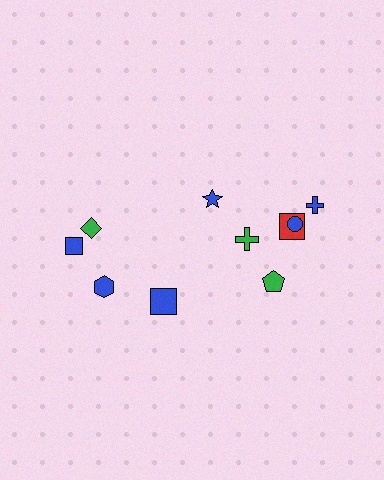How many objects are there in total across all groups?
There are 10 objects.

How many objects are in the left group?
There are 4 objects.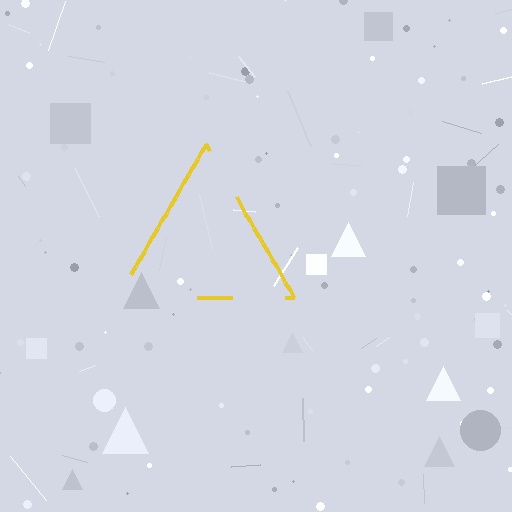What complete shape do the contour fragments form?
The contour fragments form a triangle.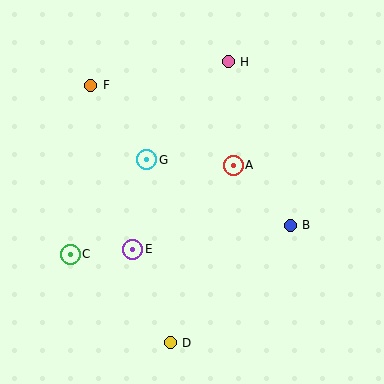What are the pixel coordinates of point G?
Point G is at (147, 160).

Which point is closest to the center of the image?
Point A at (233, 165) is closest to the center.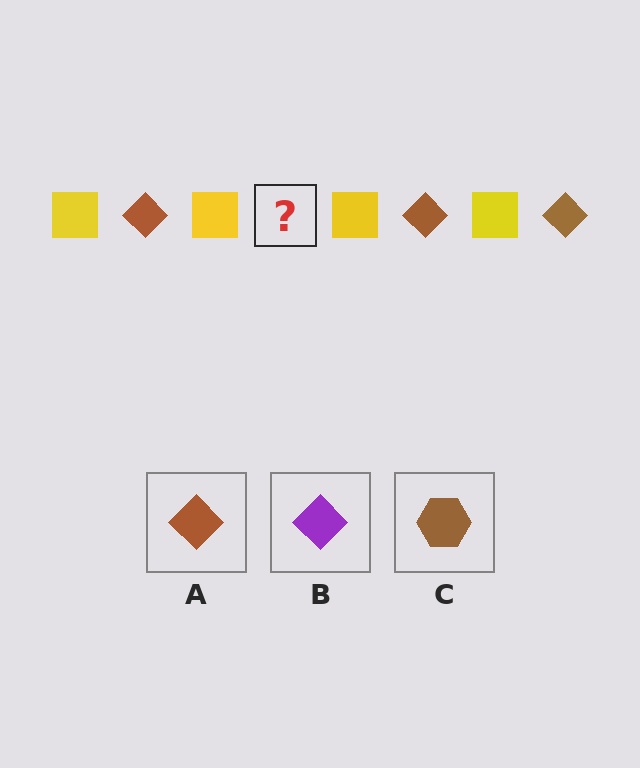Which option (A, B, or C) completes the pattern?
A.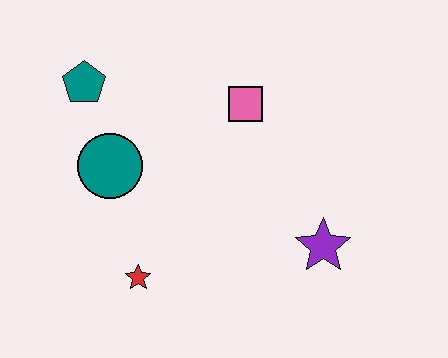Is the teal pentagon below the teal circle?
No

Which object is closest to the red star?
The teal circle is closest to the red star.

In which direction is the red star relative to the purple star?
The red star is to the left of the purple star.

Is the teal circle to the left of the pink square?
Yes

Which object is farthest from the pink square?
The red star is farthest from the pink square.